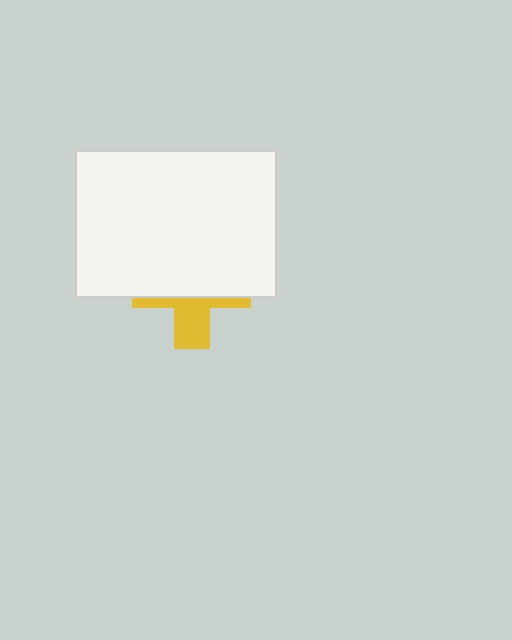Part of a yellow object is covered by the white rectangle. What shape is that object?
It is a cross.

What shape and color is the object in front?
The object in front is a white rectangle.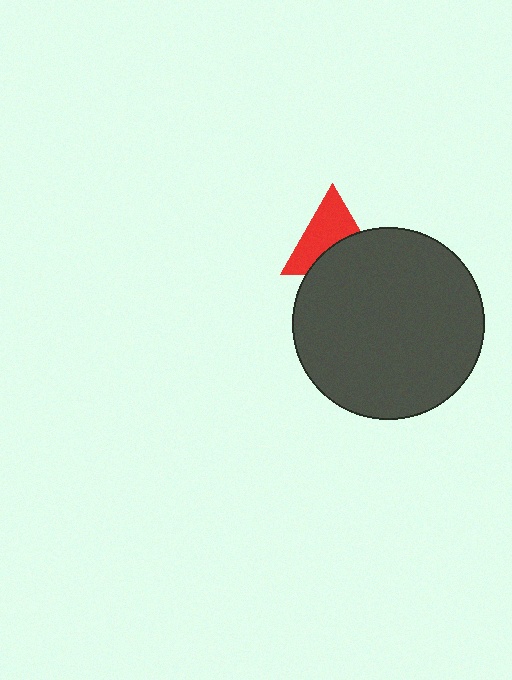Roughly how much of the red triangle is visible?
About half of it is visible (roughly 57%).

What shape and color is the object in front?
The object in front is a dark gray circle.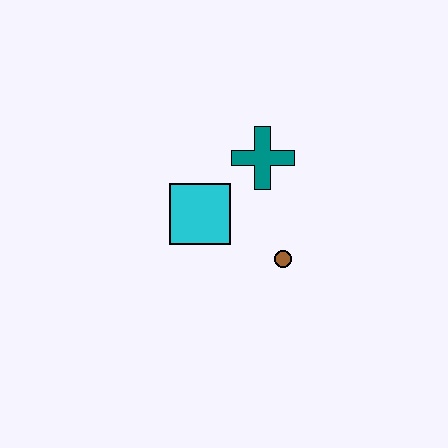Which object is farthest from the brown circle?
The teal cross is farthest from the brown circle.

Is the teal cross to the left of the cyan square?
No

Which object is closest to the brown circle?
The cyan square is closest to the brown circle.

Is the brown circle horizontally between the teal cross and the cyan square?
No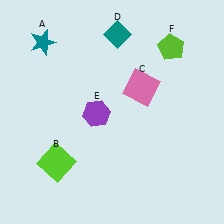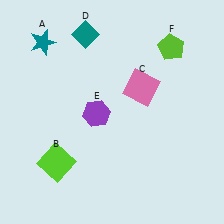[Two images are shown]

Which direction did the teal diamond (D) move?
The teal diamond (D) moved left.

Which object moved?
The teal diamond (D) moved left.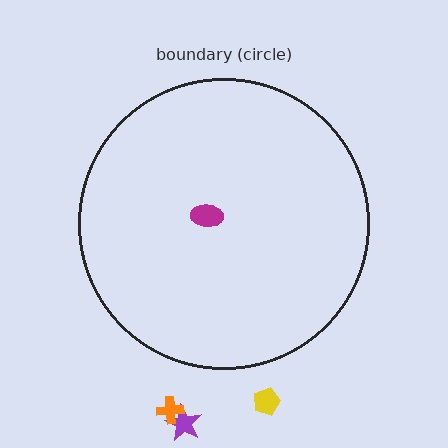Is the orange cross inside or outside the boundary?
Outside.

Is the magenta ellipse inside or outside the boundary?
Inside.